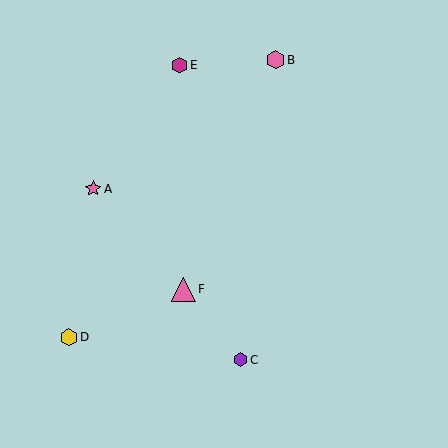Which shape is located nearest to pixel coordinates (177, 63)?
The magenta hexagon (labeled E) at (179, 65) is nearest to that location.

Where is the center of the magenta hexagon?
The center of the magenta hexagon is at (179, 65).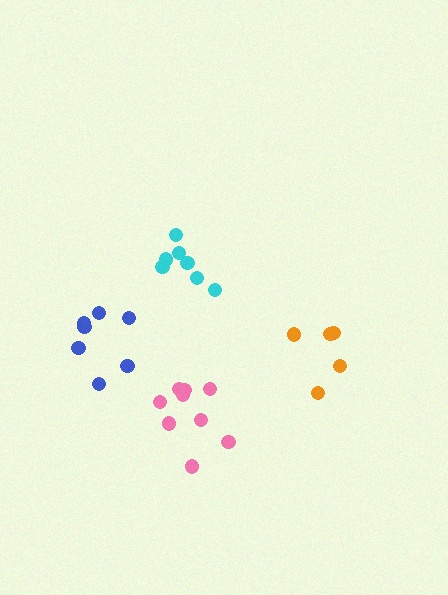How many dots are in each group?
Group 1: 5 dots, Group 2: 7 dots, Group 3: 9 dots, Group 4: 7 dots (28 total).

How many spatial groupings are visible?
There are 4 spatial groupings.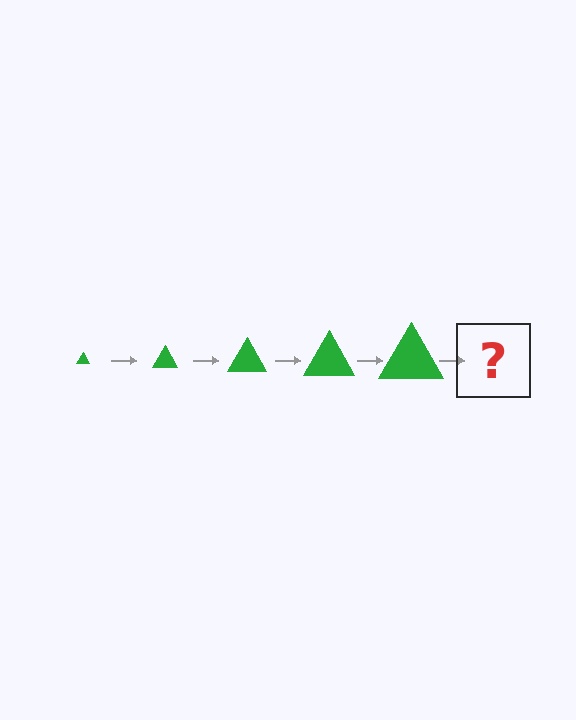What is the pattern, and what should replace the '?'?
The pattern is that the triangle gets progressively larger each step. The '?' should be a green triangle, larger than the previous one.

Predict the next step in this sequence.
The next step is a green triangle, larger than the previous one.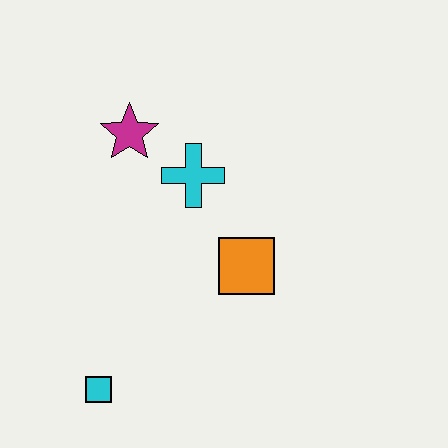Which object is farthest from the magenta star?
The cyan square is farthest from the magenta star.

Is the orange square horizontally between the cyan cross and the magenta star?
No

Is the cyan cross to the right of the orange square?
No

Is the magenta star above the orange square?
Yes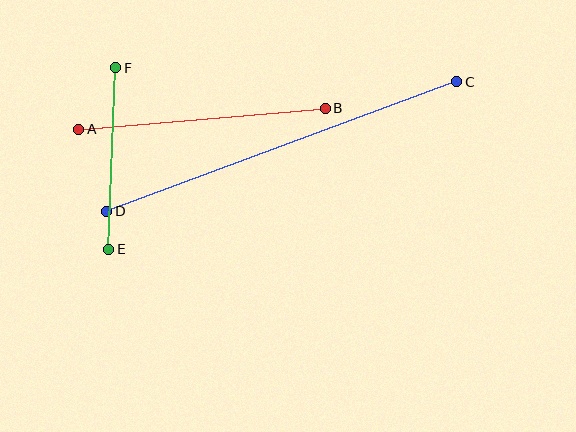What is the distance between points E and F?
The distance is approximately 182 pixels.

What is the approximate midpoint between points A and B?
The midpoint is at approximately (202, 119) pixels.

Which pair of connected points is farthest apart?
Points C and D are farthest apart.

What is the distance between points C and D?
The distance is approximately 373 pixels.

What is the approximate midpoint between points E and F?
The midpoint is at approximately (112, 159) pixels.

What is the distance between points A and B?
The distance is approximately 248 pixels.